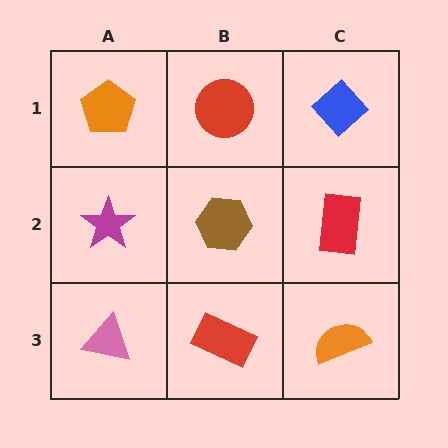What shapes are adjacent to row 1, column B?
A brown hexagon (row 2, column B), an orange pentagon (row 1, column A), a blue diamond (row 1, column C).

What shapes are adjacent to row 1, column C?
A red rectangle (row 2, column C), a red circle (row 1, column B).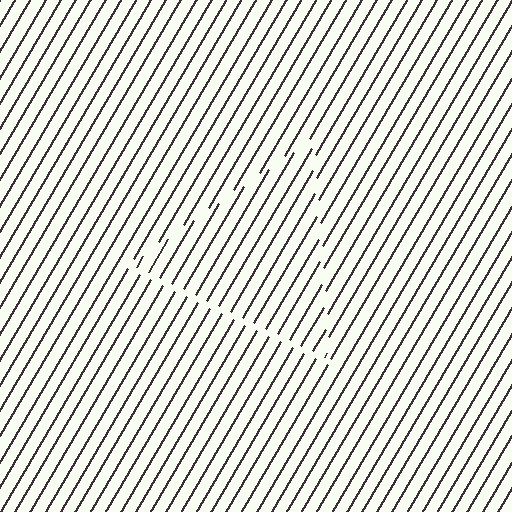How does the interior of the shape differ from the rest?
The interior of the shape contains the same grating, shifted by half a period — the contour is defined by the phase discontinuity where line-ends from the inner and outer gratings abut.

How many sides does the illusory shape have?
3 sides — the line-ends trace a triangle.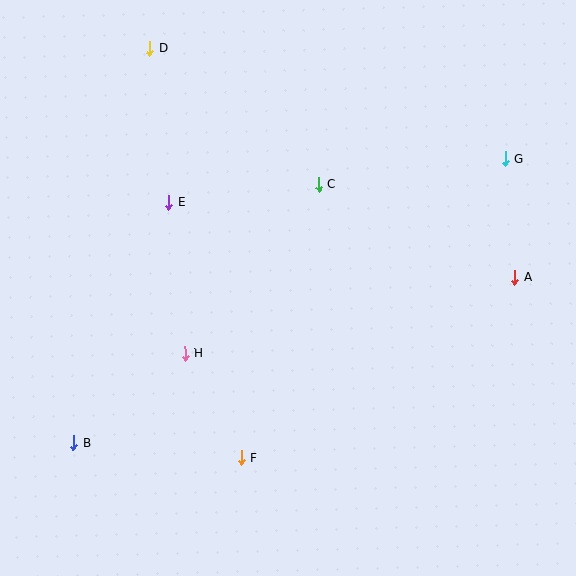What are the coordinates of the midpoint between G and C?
The midpoint between G and C is at (412, 172).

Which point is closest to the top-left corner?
Point D is closest to the top-left corner.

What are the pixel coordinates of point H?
Point H is at (185, 354).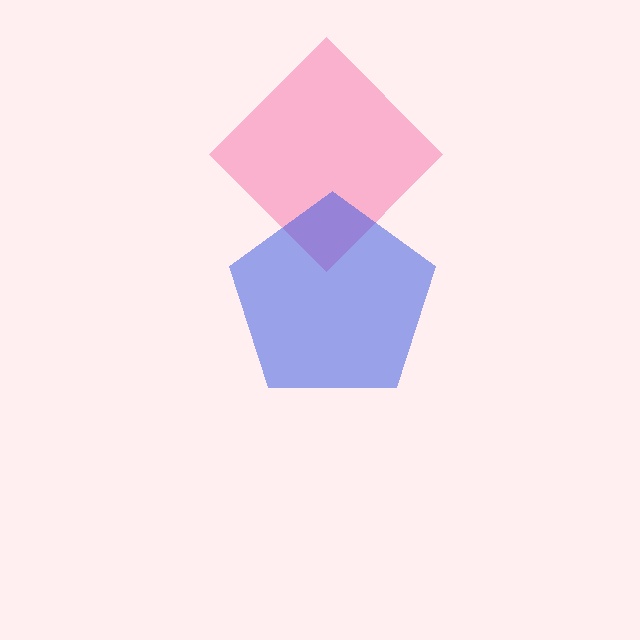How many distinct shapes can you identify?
There are 2 distinct shapes: a pink diamond, a blue pentagon.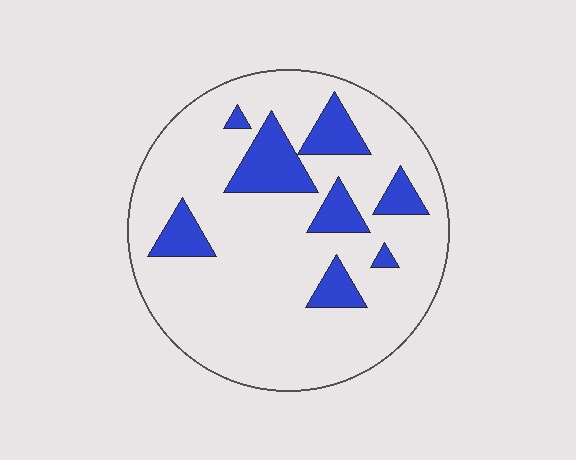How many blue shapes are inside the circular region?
8.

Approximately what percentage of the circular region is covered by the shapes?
Approximately 20%.